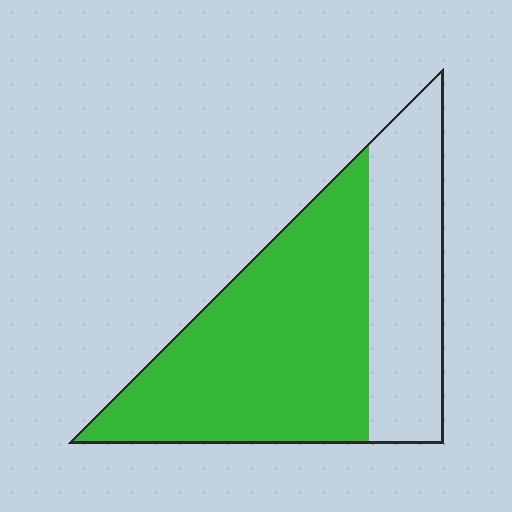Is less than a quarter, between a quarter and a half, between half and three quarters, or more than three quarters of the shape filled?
Between half and three quarters.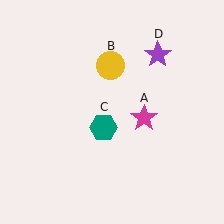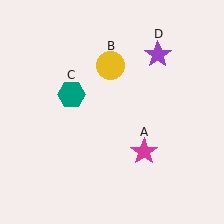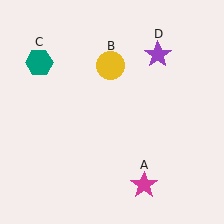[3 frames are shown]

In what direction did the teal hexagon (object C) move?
The teal hexagon (object C) moved up and to the left.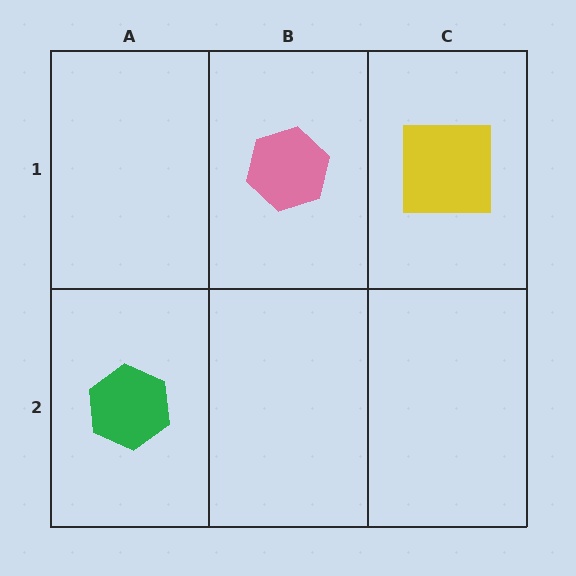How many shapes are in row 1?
2 shapes.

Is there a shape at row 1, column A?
No, that cell is empty.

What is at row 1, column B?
A pink hexagon.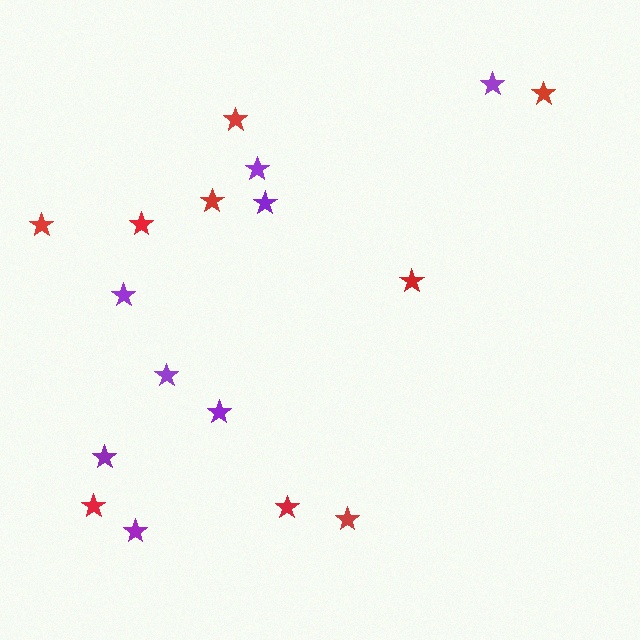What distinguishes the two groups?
There are 2 groups: one group of red stars (9) and one group of purple stars (8).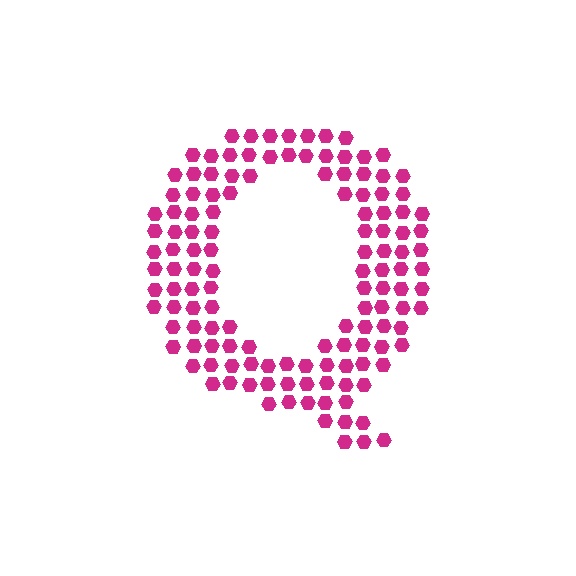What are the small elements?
The small elements are hexagons.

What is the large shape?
The large shape is the letter Q.